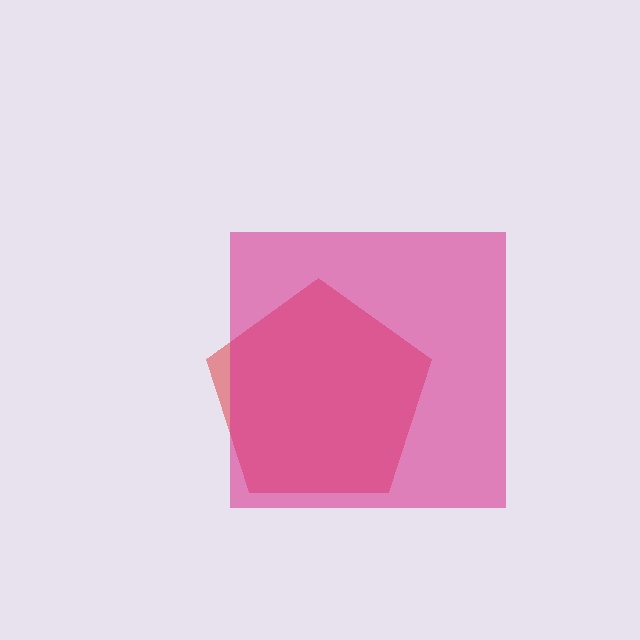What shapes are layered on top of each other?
The layered shapes are: a red pentagon, a magenta square.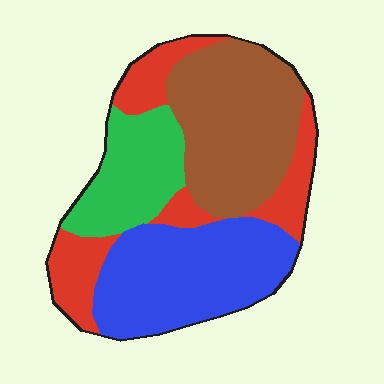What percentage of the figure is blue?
Blue takes up between a quarter and a half of the figure.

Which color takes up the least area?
Green, at roughly 15%.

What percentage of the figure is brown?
Brown covers around 30% of the figure.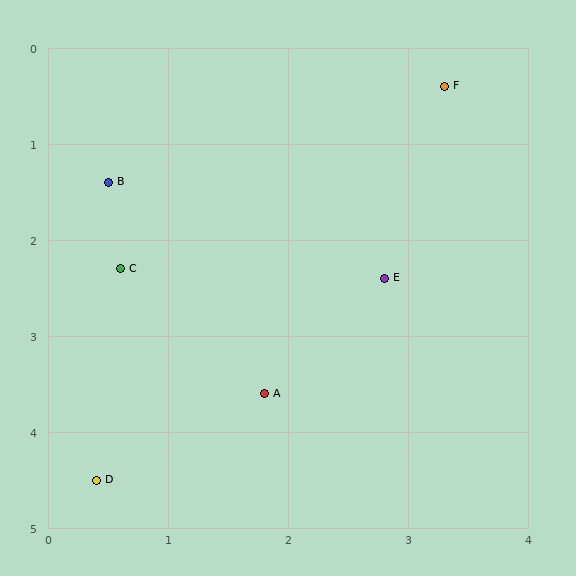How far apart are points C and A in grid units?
Points C and A are about 1.8 grid units apart.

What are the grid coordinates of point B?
Point B is at approximately (0.5, 1.4).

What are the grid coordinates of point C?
Point C is at approximately (0.6, 2.3).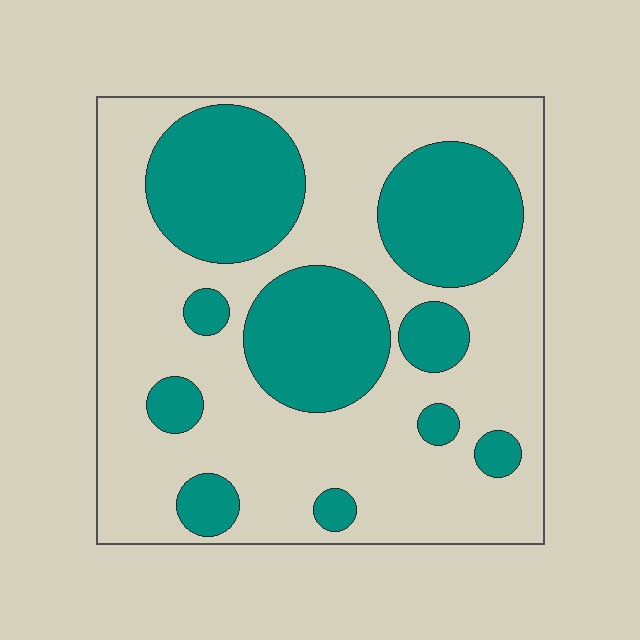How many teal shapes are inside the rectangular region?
10.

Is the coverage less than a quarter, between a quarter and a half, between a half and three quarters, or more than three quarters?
Between a quarter and a half.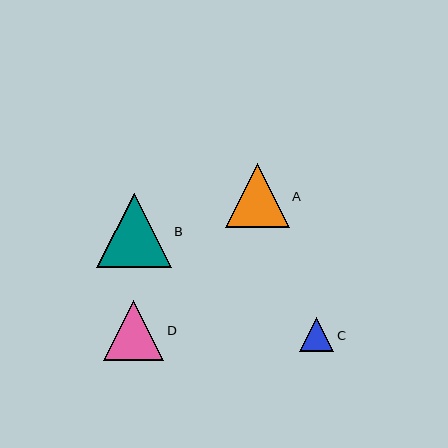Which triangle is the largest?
Triangle B is the largest with a size of approximately 75 pixels.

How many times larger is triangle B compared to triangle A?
Triangle B is approximately 1.2 times the size of triangle A.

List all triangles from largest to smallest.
From largest to smallest: B, A, D, C.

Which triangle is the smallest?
Triangle C is the smallest with a size of approximately 34 pixels.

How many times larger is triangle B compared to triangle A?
Triangle B is approximately 1.2 times the size of triangle A.